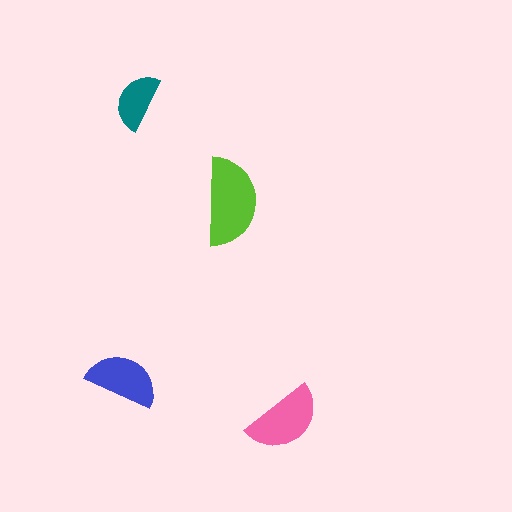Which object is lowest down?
The pink semicircle is bottommost.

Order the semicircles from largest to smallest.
the lime one, the pink one, the blue one, the teal one.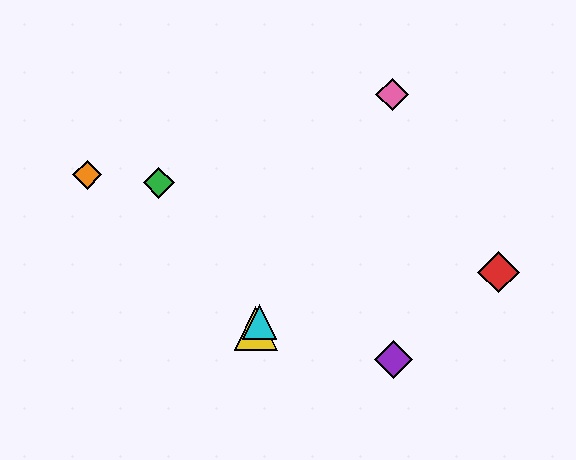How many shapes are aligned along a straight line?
4 shapes (the blue triangle, the yellow triangle, the cyan triangle, the pink diamond) are aligned along a straight line.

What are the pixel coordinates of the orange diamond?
The orange diamond is at (87, 175).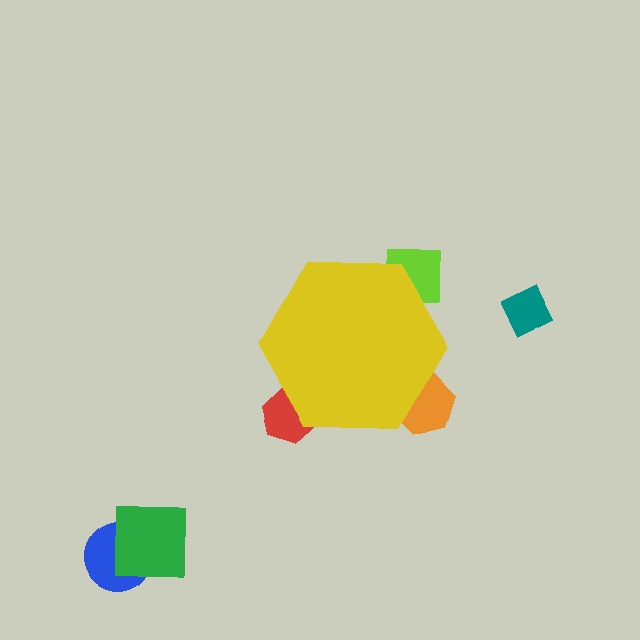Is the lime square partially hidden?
Yes, the lime square is partially hidden behind the yellow hexagon.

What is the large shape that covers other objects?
A yellow hexagon.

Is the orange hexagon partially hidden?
Yes, the orange hexagon is partially hidden behind the yellow hexagon.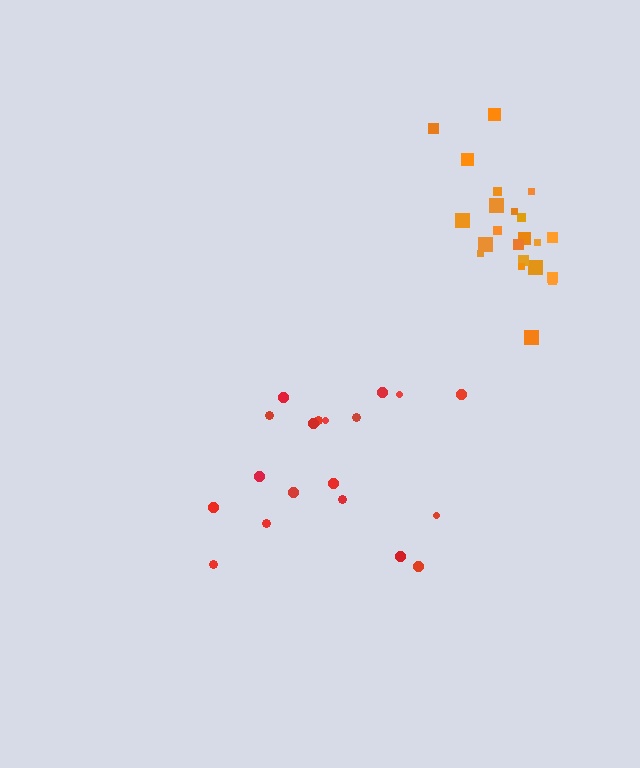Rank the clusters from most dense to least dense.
orange, red.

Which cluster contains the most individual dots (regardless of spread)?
Orange (22).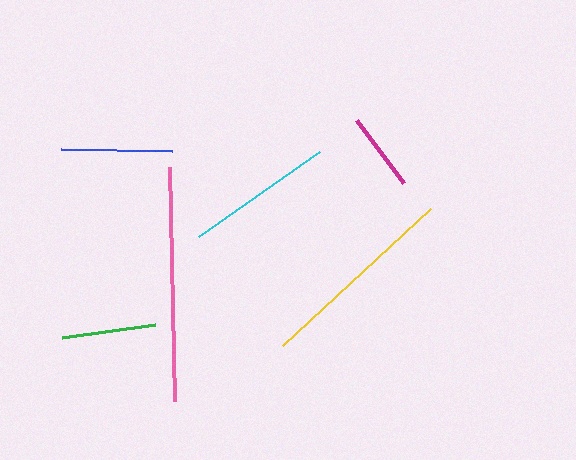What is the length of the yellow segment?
The yellow segment is approximately 202 pixels long.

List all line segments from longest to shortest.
From longest to shortest: pink, yellow, cyan, blue, green, magenta.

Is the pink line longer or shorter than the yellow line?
The pink line is longer than the yellow line.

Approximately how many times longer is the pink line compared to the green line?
The pink line is approximately 2.5 times the length of the green line.